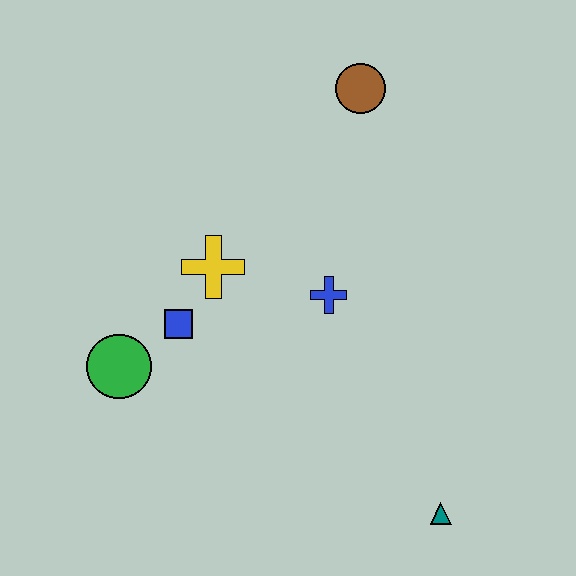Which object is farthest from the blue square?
The teal triangle is farthest from the blue square.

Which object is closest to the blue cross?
The yellow cross is closest to the blue cross.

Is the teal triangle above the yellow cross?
No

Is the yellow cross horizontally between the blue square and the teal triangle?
Yes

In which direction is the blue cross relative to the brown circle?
The blue cross is below the brown circle.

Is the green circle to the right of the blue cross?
No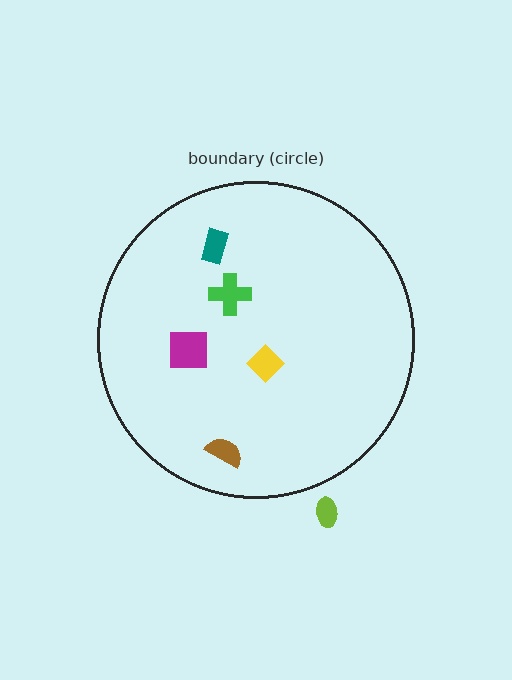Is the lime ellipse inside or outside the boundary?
Outside.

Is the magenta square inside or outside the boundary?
Inside.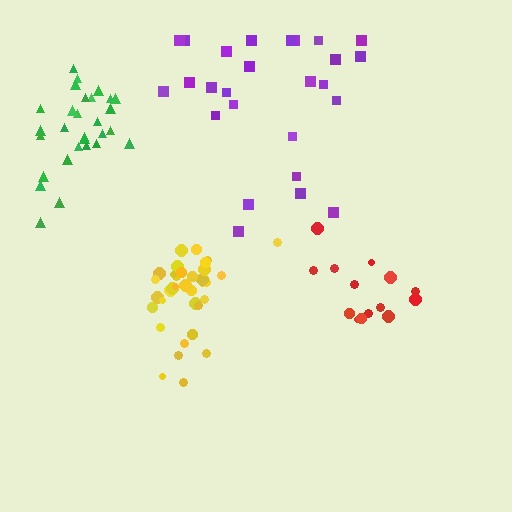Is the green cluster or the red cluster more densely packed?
Green.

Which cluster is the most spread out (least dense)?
Purple.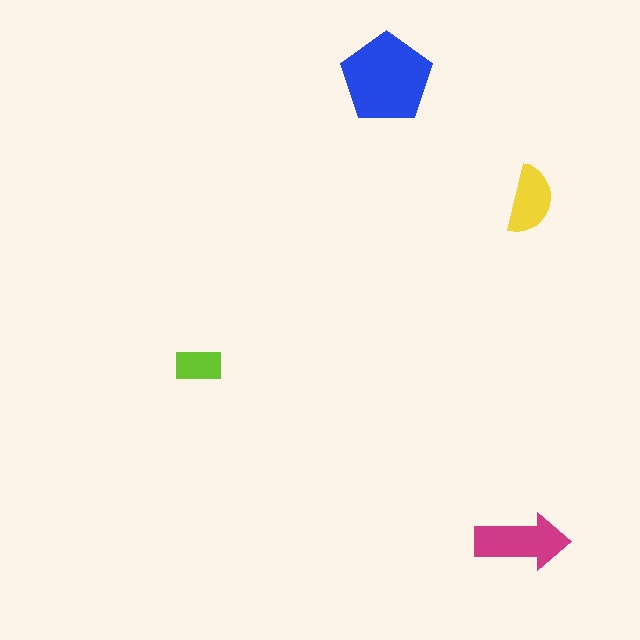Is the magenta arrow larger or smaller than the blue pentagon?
Smaller.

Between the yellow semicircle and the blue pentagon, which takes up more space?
The blue pentagon.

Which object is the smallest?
The lime rectangle.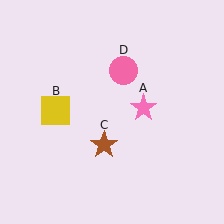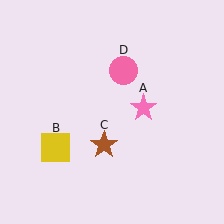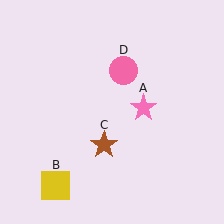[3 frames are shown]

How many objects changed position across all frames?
1 object changed position: yellow square (object B).